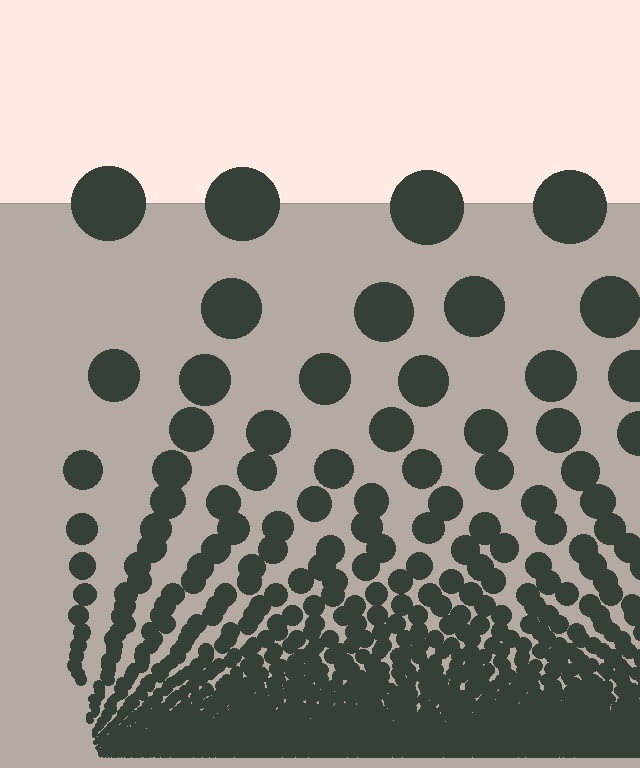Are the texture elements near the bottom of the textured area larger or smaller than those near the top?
Smaller. The gradient is inverted — elements near the bottom are smaller and denser.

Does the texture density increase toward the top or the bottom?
Density increases toward the bottom.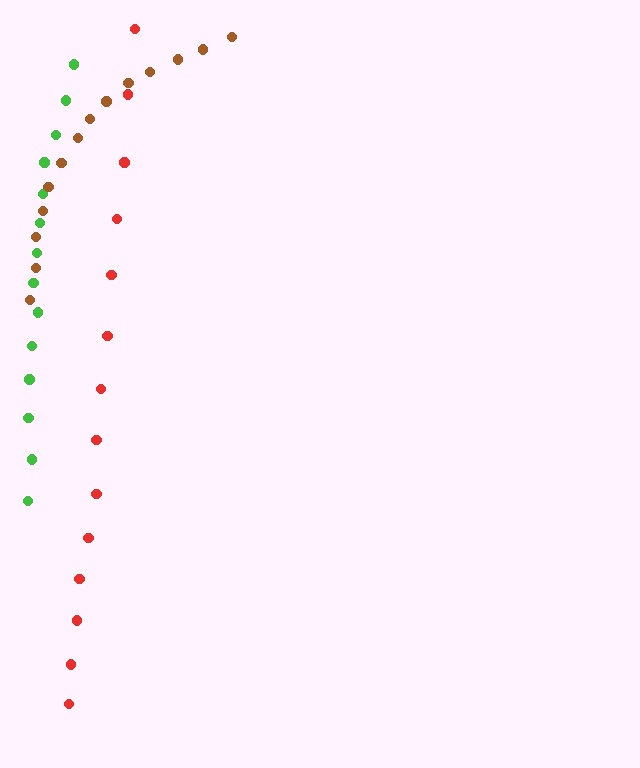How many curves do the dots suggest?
There are 3 distinct paths.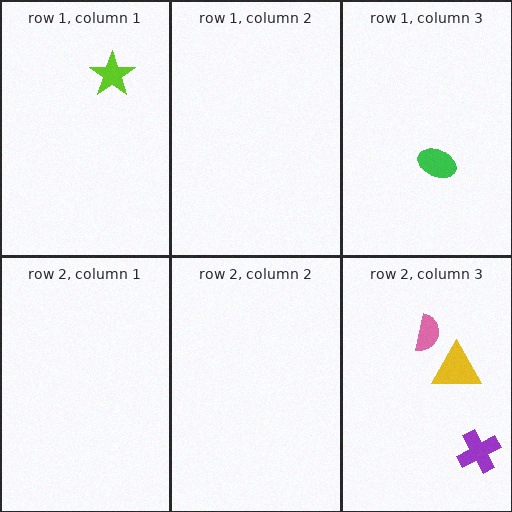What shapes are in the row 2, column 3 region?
The yellow triangle, the purple cross, the pink semicircle.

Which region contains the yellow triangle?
The row 2, column 3 region.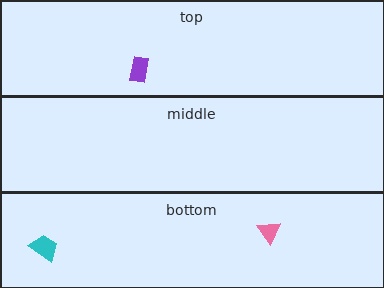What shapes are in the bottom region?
The cyan trapezoid, the pink triangle.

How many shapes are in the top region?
1.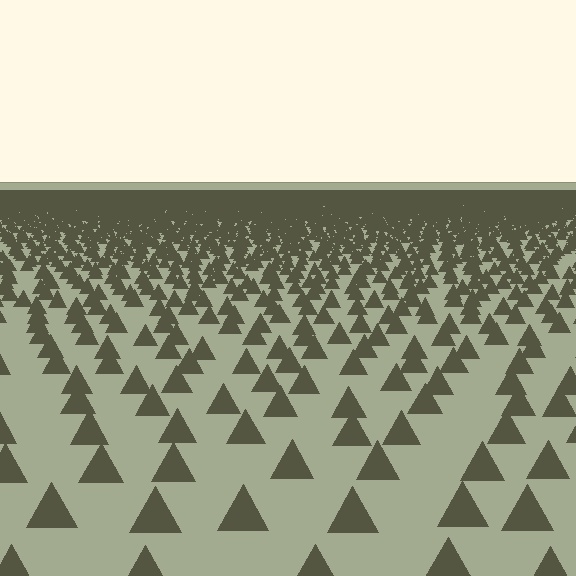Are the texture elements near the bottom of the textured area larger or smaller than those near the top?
Larger. Near the bottom, elements are closer to the viewer and appear at a bigger on-screen size.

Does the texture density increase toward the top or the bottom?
Density increases toward the top.